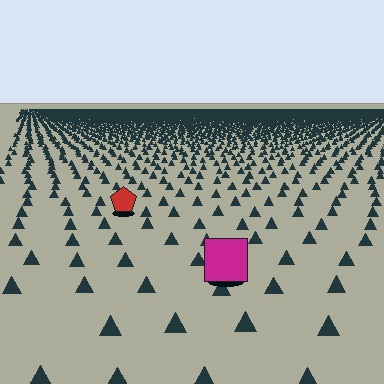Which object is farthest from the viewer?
The red pentagon is farthest from the viewer. It appears smaller and the ground texture around it is denser.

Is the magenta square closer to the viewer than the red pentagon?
Yes. The magenta square is closer — you can tell from the texture gradient: the ground texture is coarser near it.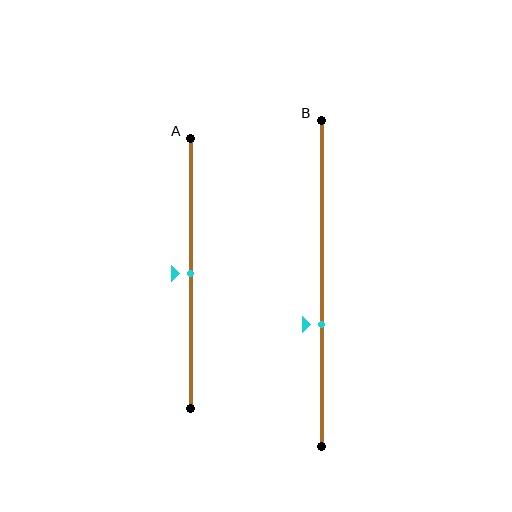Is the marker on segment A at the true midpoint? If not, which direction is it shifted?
Yes, the marker on segment A is at the true midpoint.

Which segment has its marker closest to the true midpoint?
Segment A has its marker closest to the true midpoint.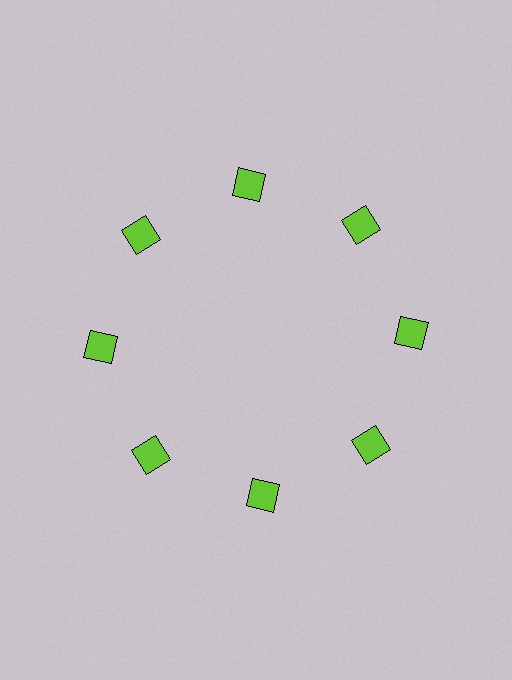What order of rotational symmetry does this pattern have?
This pattern has 8-fold rotational symmetry.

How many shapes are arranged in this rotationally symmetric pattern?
There are 16 shapes, arranged in 8 groups of 2.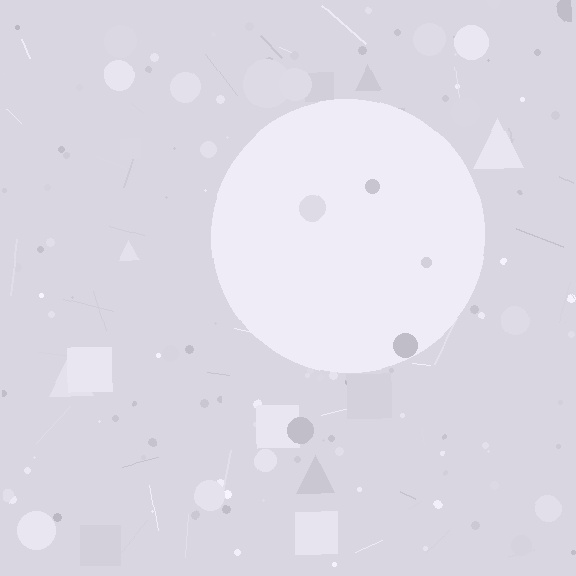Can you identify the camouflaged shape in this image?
The camouflaged shape is a circle.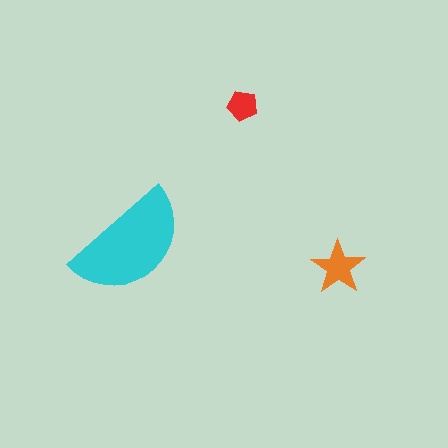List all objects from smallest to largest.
The red pentagon, the orange star, the cyan semicircle.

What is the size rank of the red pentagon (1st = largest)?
3rd.